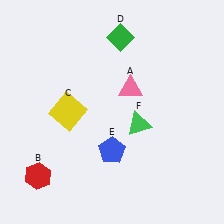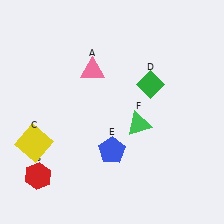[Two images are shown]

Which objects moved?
The objects that moved are: the pink triangle (A), the yellow square (C), the green diamond (D).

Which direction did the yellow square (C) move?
The yellow square (C) moved left.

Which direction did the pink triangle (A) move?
The pink triangle (A) moved left.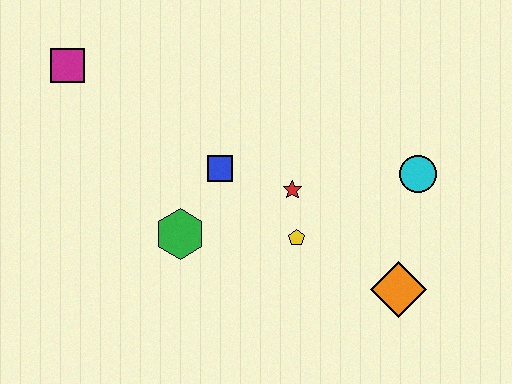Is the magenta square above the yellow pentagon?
Yes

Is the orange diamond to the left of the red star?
No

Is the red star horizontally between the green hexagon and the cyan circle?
Yes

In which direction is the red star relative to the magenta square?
The red star is to the right of the magenta square.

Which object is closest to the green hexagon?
The blue square is closest to the green hexagon.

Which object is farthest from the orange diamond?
The magenta square is farthest from the orange diamond.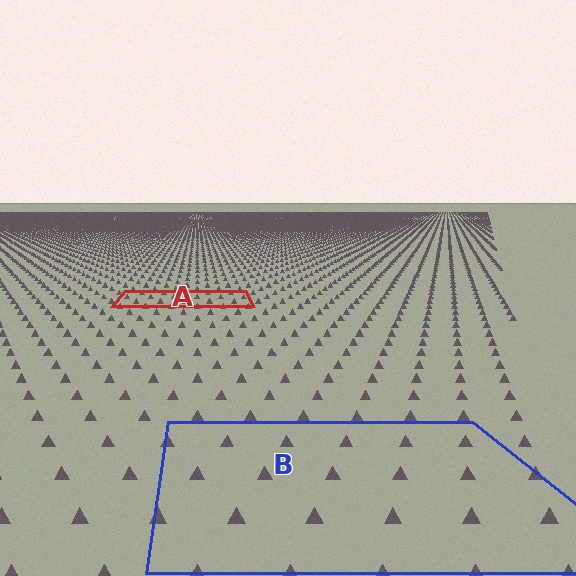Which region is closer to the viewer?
Region B is closer. The texture elements there are larger and more spread out.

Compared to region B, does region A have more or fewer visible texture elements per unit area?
Region A has more texture elements per unit area — they are packed more densely because it is farther away.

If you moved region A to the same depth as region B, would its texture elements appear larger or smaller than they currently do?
They would appear larger. At a closer depth, the same texture elements are projected at a bigger on-screen size.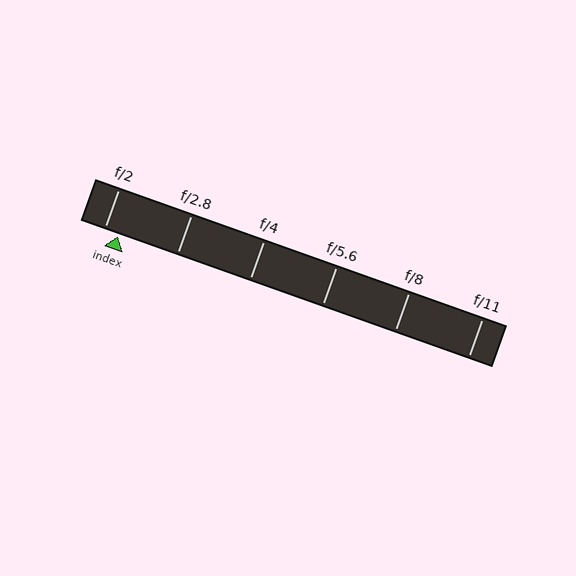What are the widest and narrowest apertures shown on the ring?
The widest aperture shown is f/2 and the narrowest is f/11.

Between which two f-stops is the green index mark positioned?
The index mark is between f/2 and f/2.8.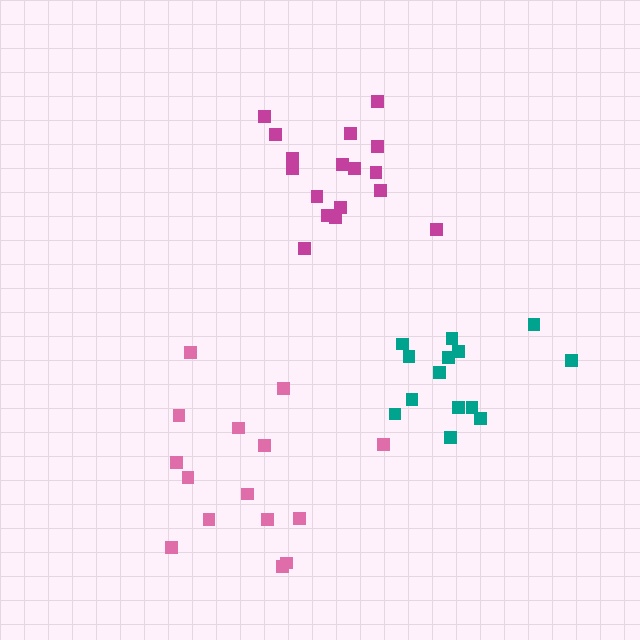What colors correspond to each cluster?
The clusters are colored: teal, magenta, pink.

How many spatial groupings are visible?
There are 3 spatial groupings.